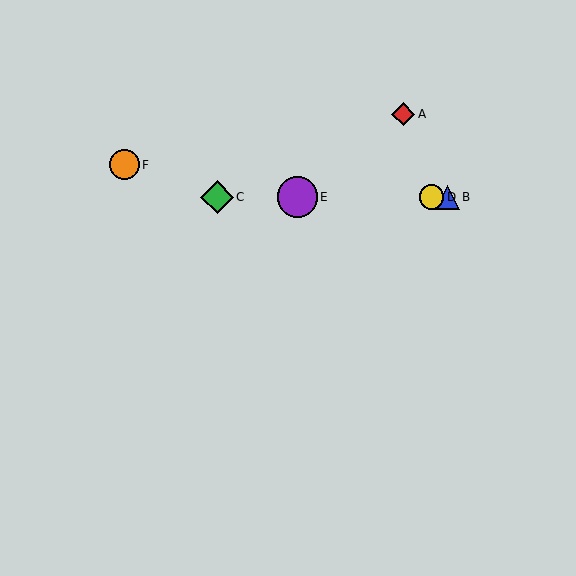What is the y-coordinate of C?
Object C is at y≈197.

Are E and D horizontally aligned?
Yes, both are at y≈197.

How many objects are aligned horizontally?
4 objects (B, C, D, E) are aligned horizontally.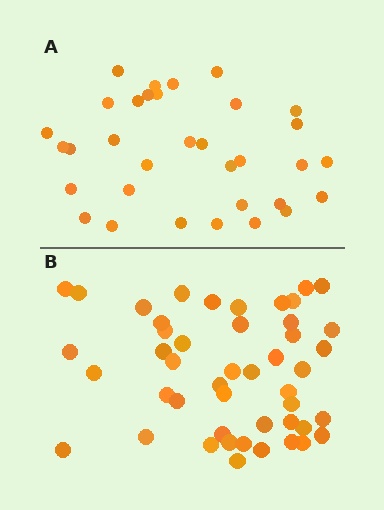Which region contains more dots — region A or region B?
Region B (the bottom region) has more dots.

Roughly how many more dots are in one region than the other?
Region B has approximately 15 more dots than region A.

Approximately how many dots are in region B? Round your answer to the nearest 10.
About 50 dots. (The exact count is 47, which rounds to 50.)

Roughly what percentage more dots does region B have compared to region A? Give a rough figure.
About 40% more.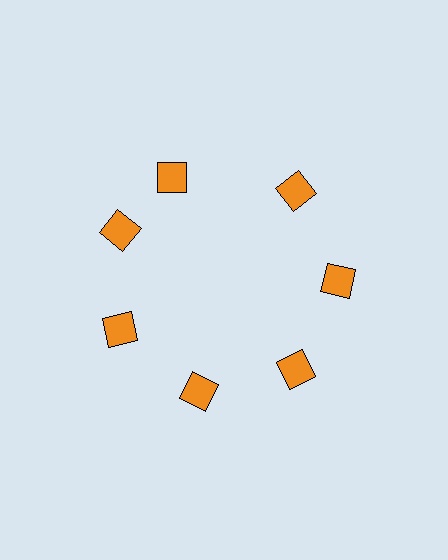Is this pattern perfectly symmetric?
No. The 7 orange squares are arranged in a ring, but one element near the 12 o'clock position is rotated out of alignment along the ring, breaking the 7-fold rotational symmetry.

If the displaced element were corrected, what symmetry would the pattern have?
It would have 7-fold rotational symmetry — the pattern would map onto itself every 51 degrees.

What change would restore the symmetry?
The symmetry would be restored by rotating it back into even spacing with its neighbors so that all 7 squares sit at equal angles and equal distance from the center.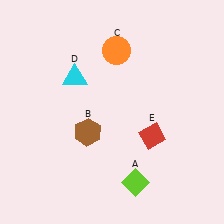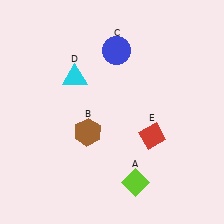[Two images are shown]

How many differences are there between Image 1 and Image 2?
There is 1 difference between the two images.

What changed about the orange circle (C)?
In Image 1, C is orange. In Image 2, it changed to blue.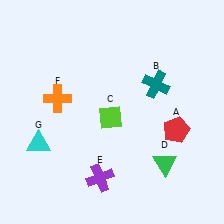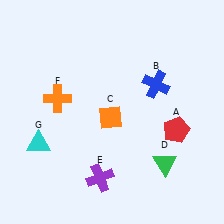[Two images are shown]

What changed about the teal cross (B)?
In Image 1, B is teal. In Image 2, it changed to blue.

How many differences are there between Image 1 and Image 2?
There are 2 differences between the two images.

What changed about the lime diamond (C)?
In Image 1, C is lime. In Image 2, it changed to orange.